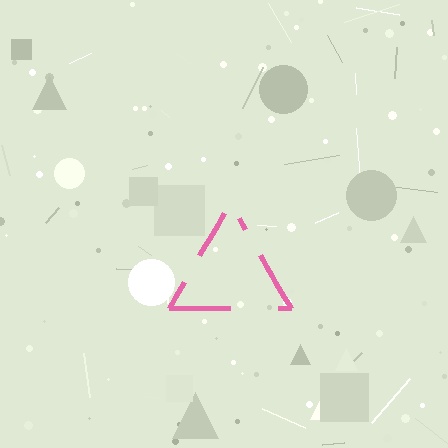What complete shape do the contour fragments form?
The contour fragments form a triangle.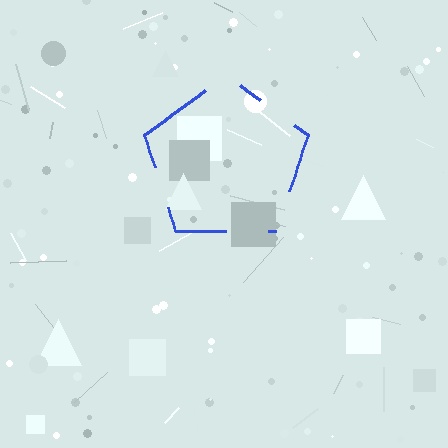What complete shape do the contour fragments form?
The contour fragments form a pentagon.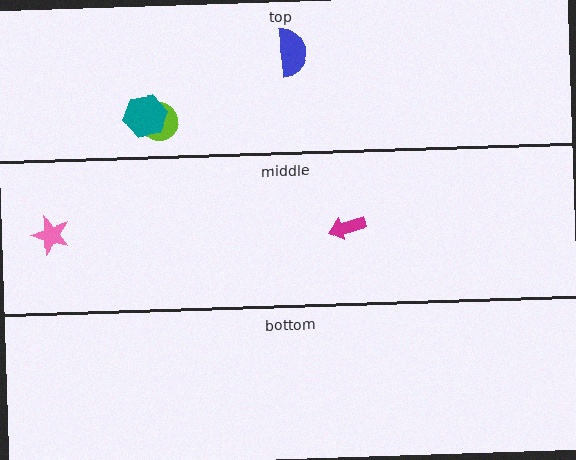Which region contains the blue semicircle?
The top region.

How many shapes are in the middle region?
2.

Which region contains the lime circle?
The top region.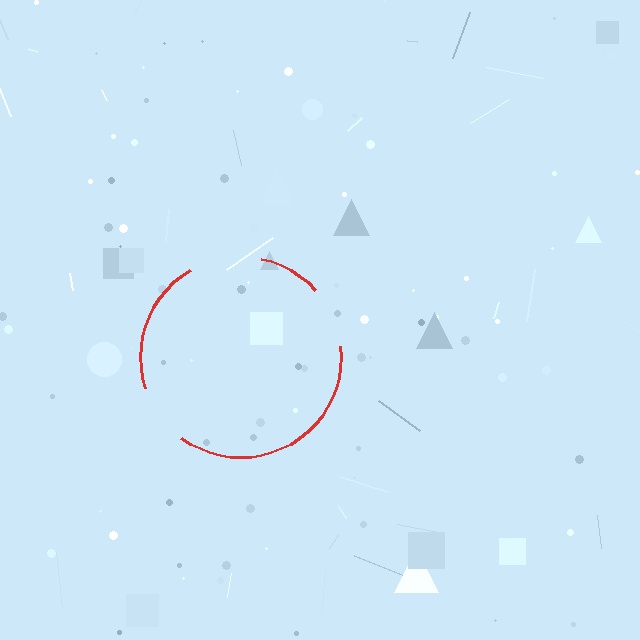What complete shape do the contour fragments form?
The contour fragments form a circle.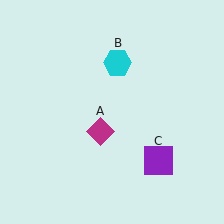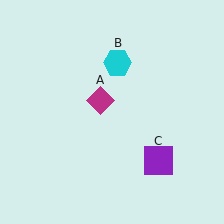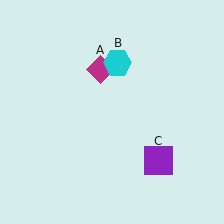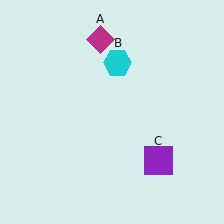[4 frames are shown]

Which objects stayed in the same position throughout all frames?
Cyan hexagon (object B) and purple square (object C) remained stationary.